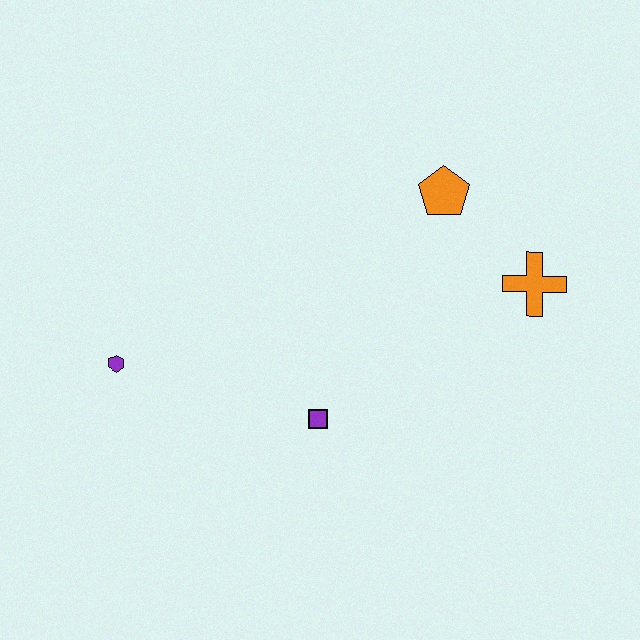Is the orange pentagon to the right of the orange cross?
No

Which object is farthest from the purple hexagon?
The orange cross is farthest from the purple hexagon.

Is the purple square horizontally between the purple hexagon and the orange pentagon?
Yes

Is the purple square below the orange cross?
Yes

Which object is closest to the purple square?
The purple hexagon is closest to the purple square.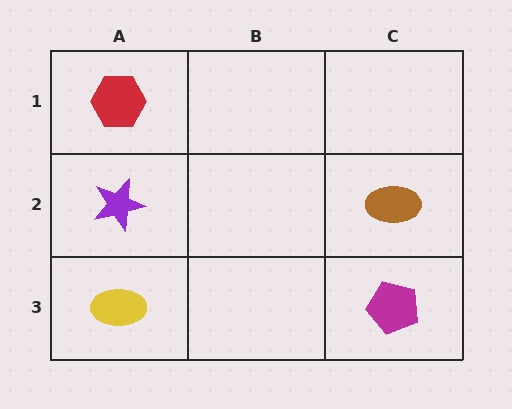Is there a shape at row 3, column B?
No, that cell is empty.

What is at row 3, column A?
A yellow ellipse.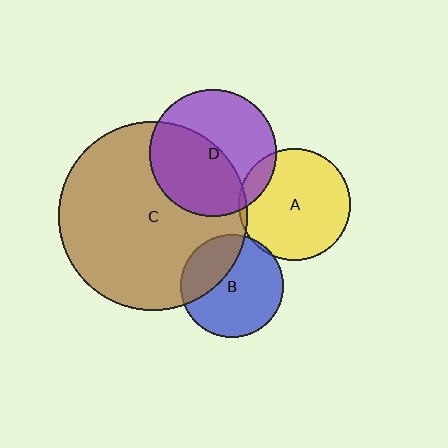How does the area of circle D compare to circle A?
Approximately 1.3 times.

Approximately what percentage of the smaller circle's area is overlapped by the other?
Approximately 50%.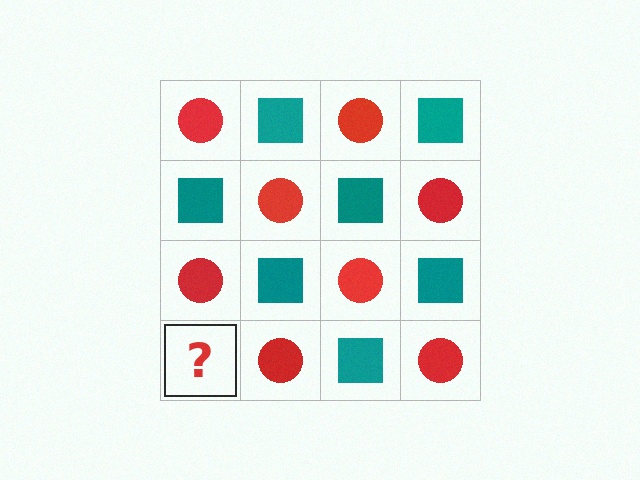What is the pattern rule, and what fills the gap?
The rule is that it alternates red circle and teal square in a checkerboard pattern. The gap should be filled with a teal square.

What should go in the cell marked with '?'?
The missing cell should contain a teal square.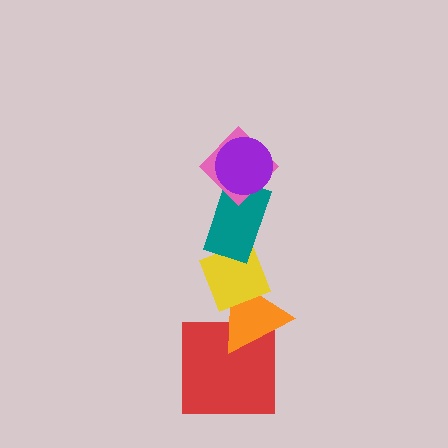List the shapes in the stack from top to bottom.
From top to bottom: the purple circle, the pink diamond, the teal rectangle, the yellow diamond, the orange triangle, the red square.